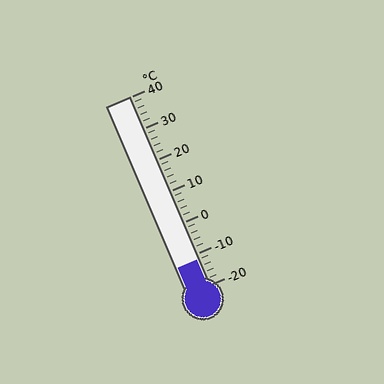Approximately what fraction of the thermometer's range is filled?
The thermometer is filled to approximately 15% of its range.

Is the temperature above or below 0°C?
The temperature is below 0°C.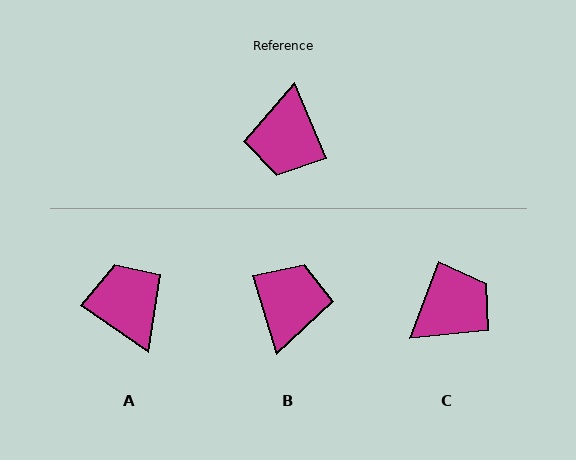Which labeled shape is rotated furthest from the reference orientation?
B, about 174 degrees away.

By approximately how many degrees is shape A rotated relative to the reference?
Approximately 147 degrees clockwise.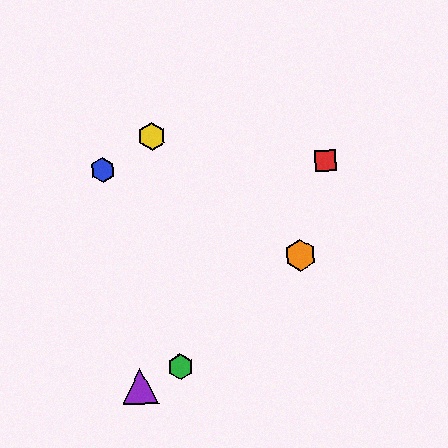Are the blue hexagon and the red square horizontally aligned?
Yes, both are at y≈170.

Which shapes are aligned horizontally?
The red square, the blue hexagon are aligned horizontally.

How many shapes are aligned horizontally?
2 shapes (the red square, the blue hexagon) are aligned horizontally.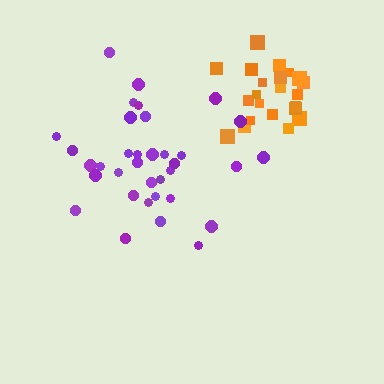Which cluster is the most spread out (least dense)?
Purple.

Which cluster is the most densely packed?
Orange.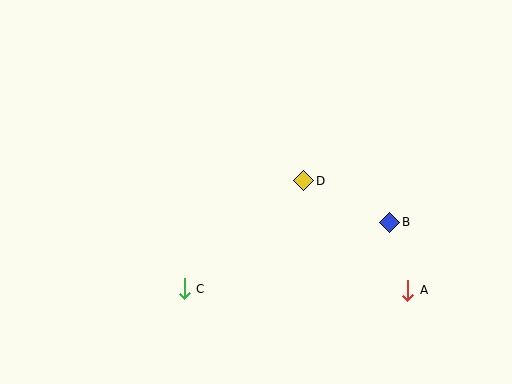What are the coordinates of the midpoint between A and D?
The midpoint between A and D is at (356, 235).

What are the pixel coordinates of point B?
Point B is at (390, 222).